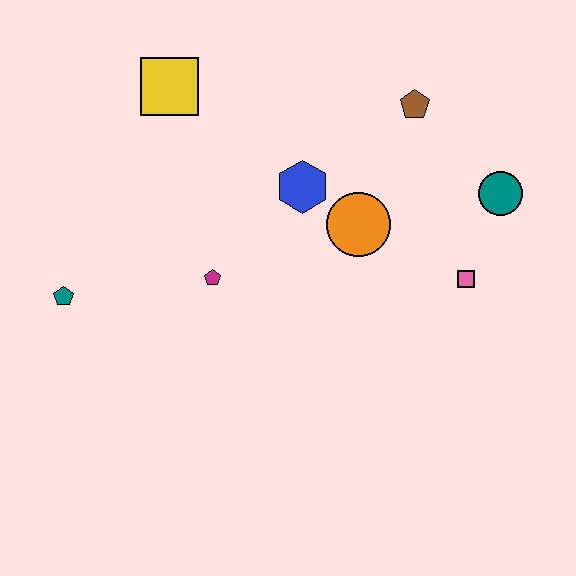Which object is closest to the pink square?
The teal circle is closest to the pink square.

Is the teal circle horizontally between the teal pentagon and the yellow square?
No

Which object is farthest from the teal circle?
The teal pentagon is farthest from the teal circle.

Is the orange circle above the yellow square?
No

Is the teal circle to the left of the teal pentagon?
No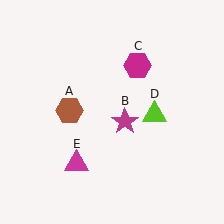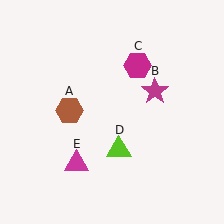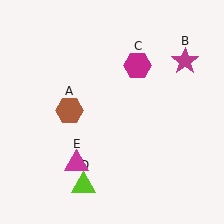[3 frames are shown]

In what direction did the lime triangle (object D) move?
The lime triangle (object D) moved down and to the left.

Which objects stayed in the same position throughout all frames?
Brown hexagon (object A) and magenta hexagon (object C) and magenta triangle (object E) remained stationary.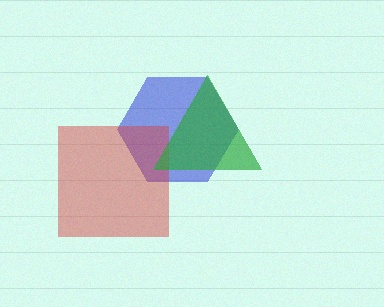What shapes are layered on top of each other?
The layered shapes are: a blue hexagon, a red square, a green triangle.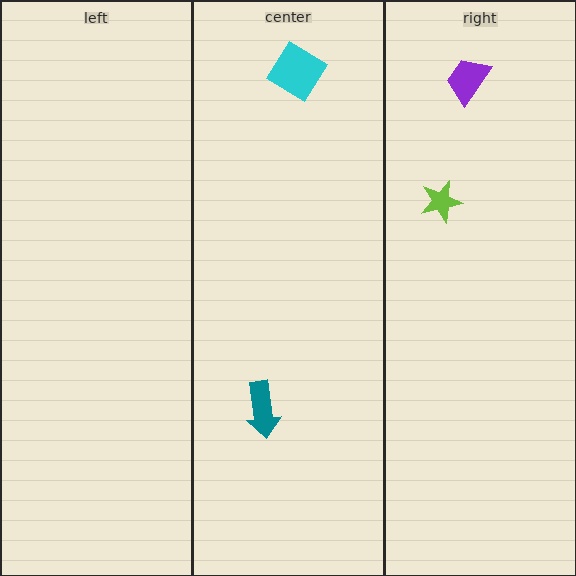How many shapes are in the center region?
2.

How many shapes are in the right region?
2.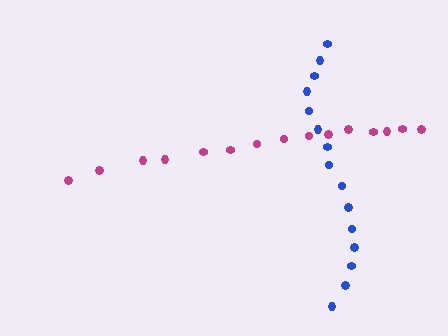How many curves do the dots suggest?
There are 2 distinct paths.